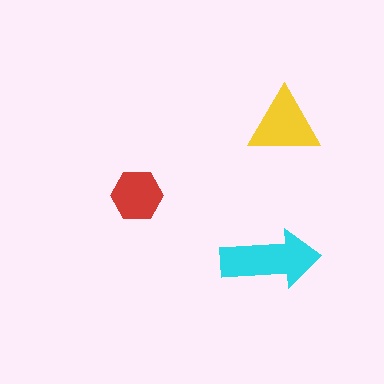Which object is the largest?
The cyan arrow.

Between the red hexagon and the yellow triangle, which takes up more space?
The yellow triangle.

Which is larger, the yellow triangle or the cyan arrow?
The cyan arrow.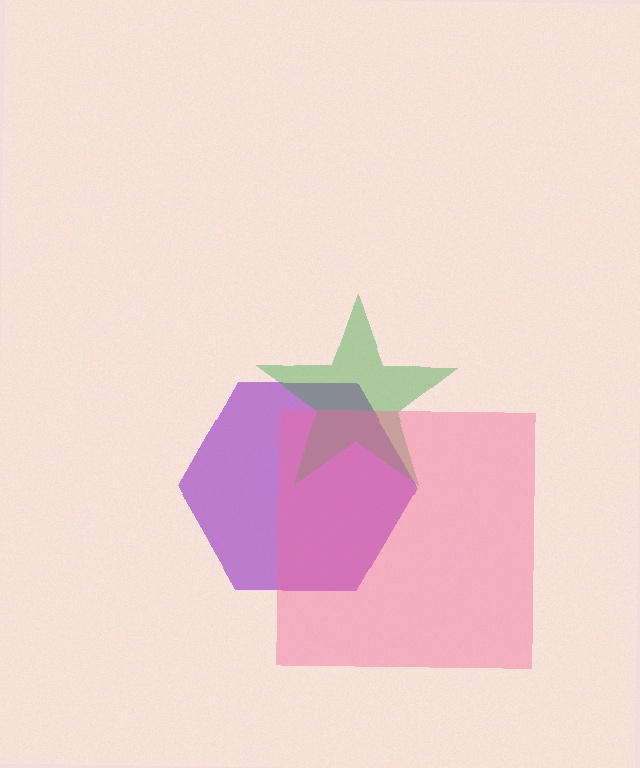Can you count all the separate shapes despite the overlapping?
Yes, there are 3 separate shapes.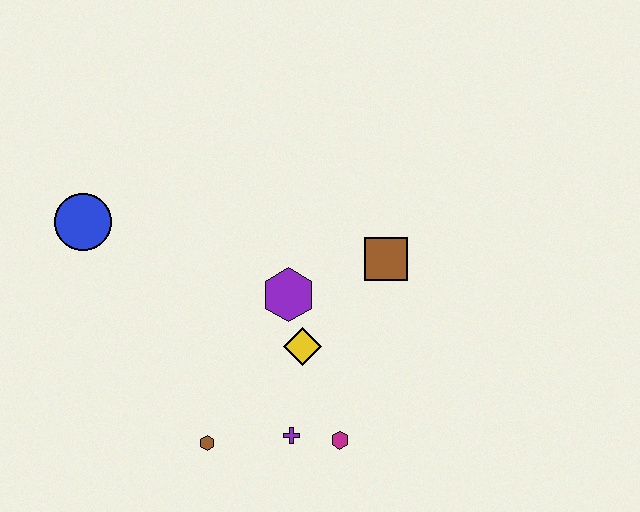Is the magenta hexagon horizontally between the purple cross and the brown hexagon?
No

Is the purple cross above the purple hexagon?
No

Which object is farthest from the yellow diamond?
The blue circle is farthest from the yellow diamond.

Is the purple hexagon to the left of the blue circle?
No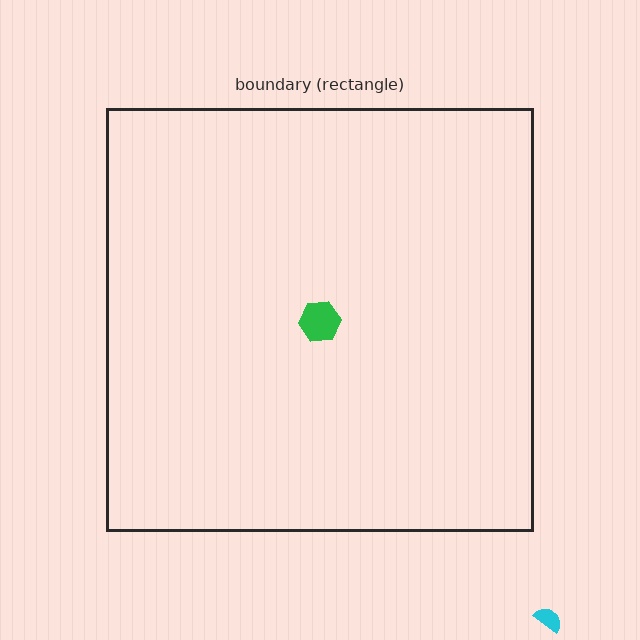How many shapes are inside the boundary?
1 inside, 1 outside.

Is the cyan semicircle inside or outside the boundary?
Outside.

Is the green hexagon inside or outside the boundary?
Inside.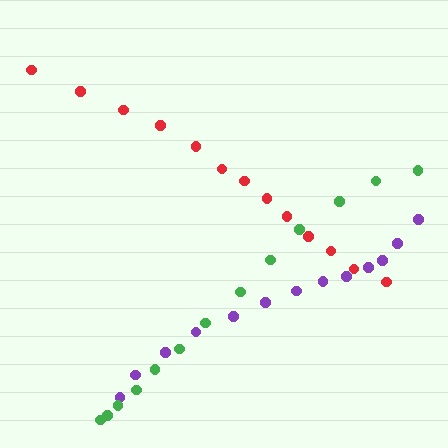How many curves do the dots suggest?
There are 3 distinct paths.